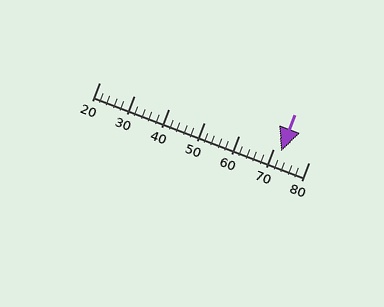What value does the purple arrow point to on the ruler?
The purple arrow points to approximately 72.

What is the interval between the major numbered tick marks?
The major tick marks are spaced 10 units apart.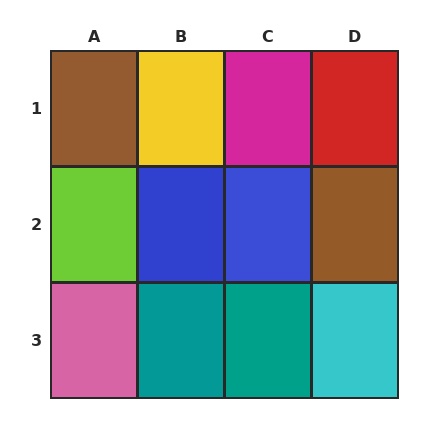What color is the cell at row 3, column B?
Teal.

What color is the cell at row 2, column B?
Blue.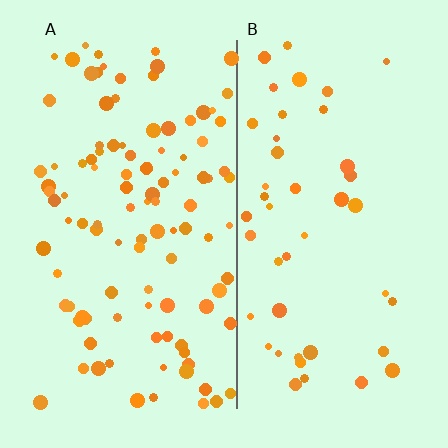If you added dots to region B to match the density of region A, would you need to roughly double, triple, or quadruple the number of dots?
Approximately double.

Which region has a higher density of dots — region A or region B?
A (the left).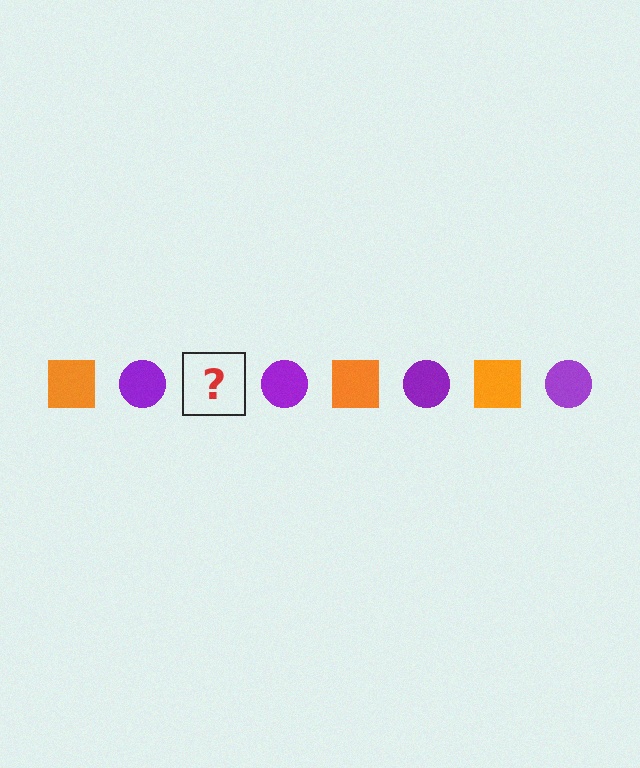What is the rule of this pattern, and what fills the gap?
The rule is that the pattern alternates between orange square and purple circle. The gap should be filled with an orange square.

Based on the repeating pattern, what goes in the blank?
The blank should be an orange square.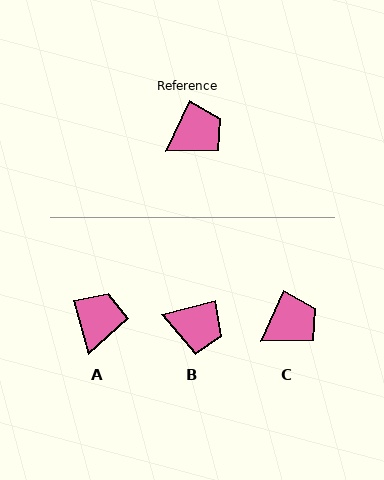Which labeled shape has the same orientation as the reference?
C.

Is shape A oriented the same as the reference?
No, it is off by about 41 degrees.